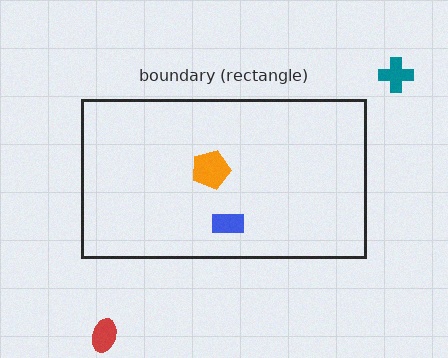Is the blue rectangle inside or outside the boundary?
Inside.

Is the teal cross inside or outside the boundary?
Outside.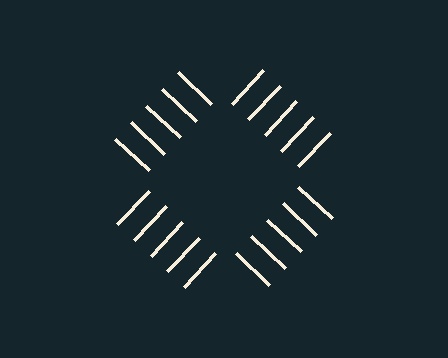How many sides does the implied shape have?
4 sides — the line-ends trace a square.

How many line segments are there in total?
20 — 5 along each of the 4 edges.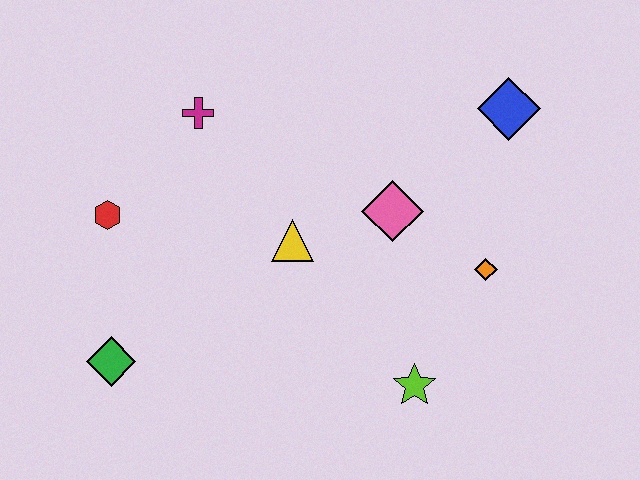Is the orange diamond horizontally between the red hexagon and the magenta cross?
No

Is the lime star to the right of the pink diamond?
Yes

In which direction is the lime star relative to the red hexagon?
The lime star is to the right of the red hexagon.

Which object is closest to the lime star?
The orange diamond is closest to the lime star.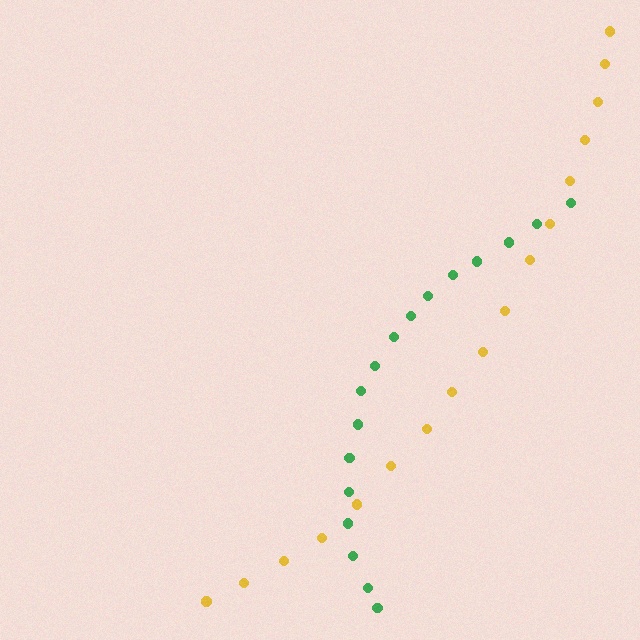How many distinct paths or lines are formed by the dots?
There are 2 distinct paths.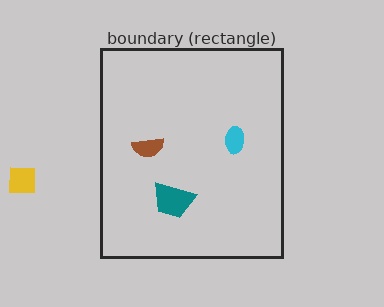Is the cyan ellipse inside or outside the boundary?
Inside.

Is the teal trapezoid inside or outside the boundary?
Inside.